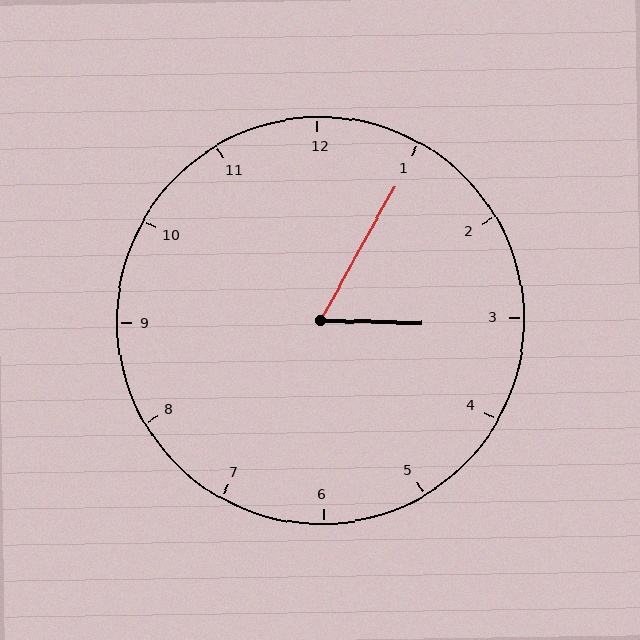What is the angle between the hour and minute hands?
Approximately 62 degrees.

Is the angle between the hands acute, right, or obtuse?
It is acute.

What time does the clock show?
3:05.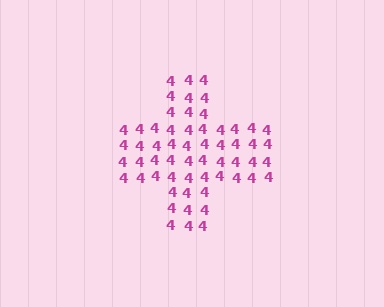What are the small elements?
The small elements are digit 4's.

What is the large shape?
The large shape is a cross.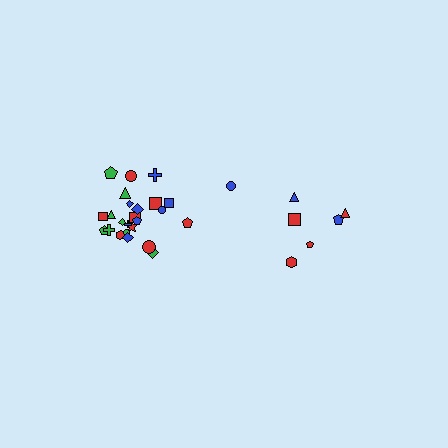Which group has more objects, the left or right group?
The left group.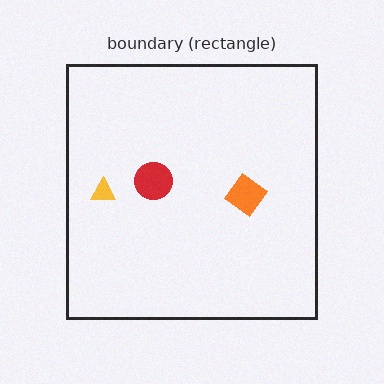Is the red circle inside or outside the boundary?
Inside.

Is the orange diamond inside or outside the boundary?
Inside.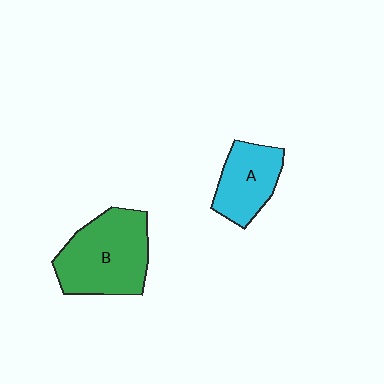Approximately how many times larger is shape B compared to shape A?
Approximately 1.6 times.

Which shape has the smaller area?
Shape A (cyan).